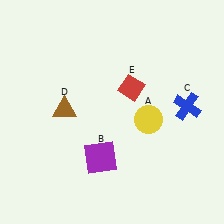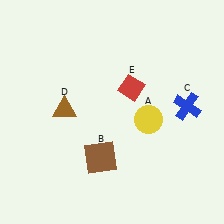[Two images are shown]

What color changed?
The square (B) changed from purple in Image 1 to brown in Image 2.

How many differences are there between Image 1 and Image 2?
There is 1 difference between the two images.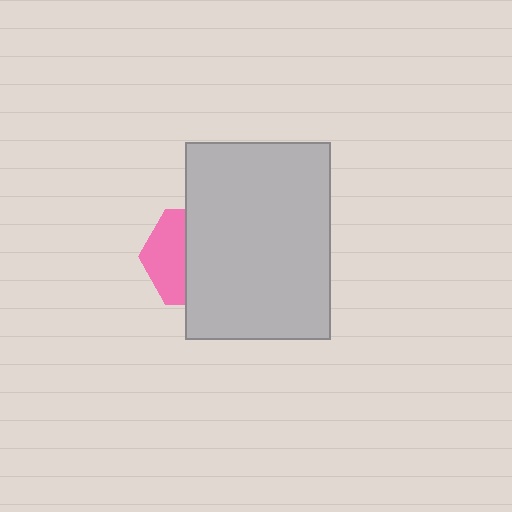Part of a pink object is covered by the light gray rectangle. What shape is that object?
It is a hexagon.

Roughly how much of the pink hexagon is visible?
A small part of it is visible (roughly 41%).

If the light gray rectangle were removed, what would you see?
You would see the complete pink hexagon.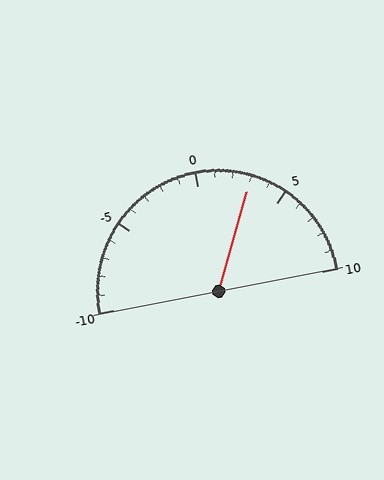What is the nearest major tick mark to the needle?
The nearest major tick mark is 5.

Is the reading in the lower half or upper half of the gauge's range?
The reading is in the upper half of the range (-10 to 10).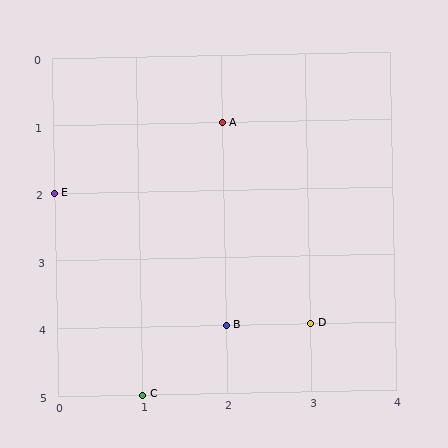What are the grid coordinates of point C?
Point C is at grid coordinates (1, 5).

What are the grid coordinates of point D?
Point D is at grid coordinates (3, 4).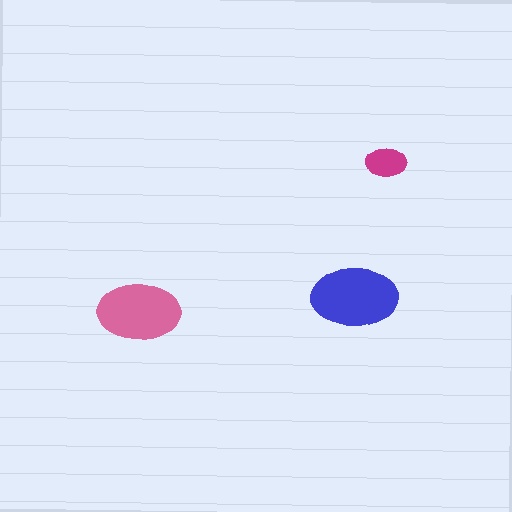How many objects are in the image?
There are 3 objects in the image.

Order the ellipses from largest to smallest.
the blue one, the pink one, the magenta one.